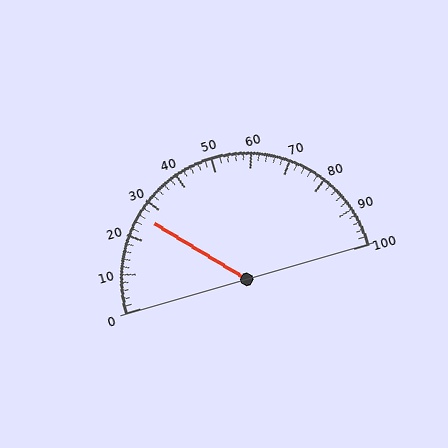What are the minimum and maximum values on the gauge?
The gauge ranges from 0 to 100.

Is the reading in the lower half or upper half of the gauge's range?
The reading is in the lower half of the range (0 to 100).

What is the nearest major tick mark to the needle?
The nearest major tick mark is 30.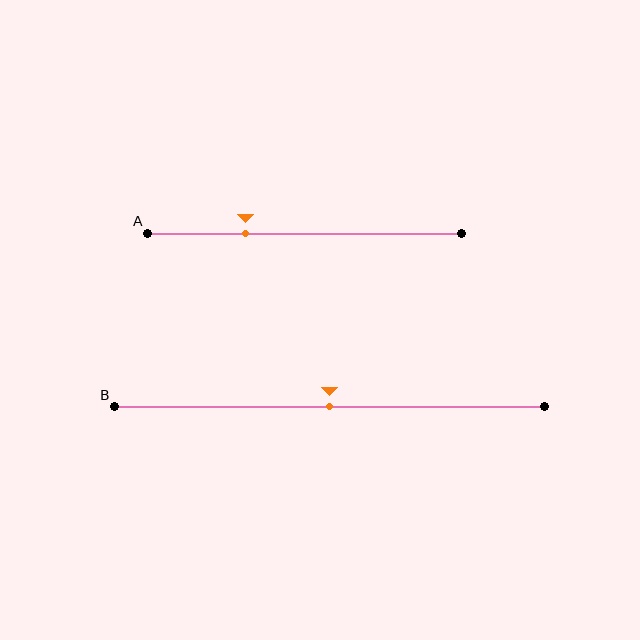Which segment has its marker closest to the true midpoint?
Segment B has its marker closest to the true midpoint.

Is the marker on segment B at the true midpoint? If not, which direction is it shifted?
Yes, the marker on segment B is at the true midpoint.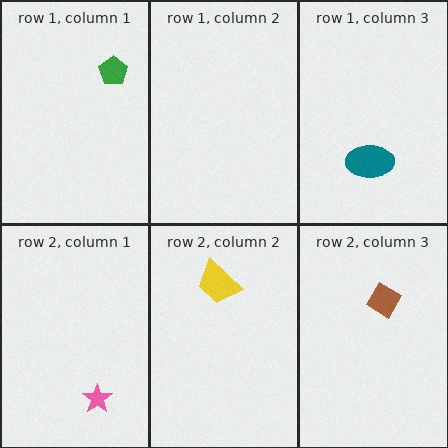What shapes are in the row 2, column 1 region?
The pink star.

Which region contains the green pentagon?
The row 1, column 1 region.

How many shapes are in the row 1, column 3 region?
1.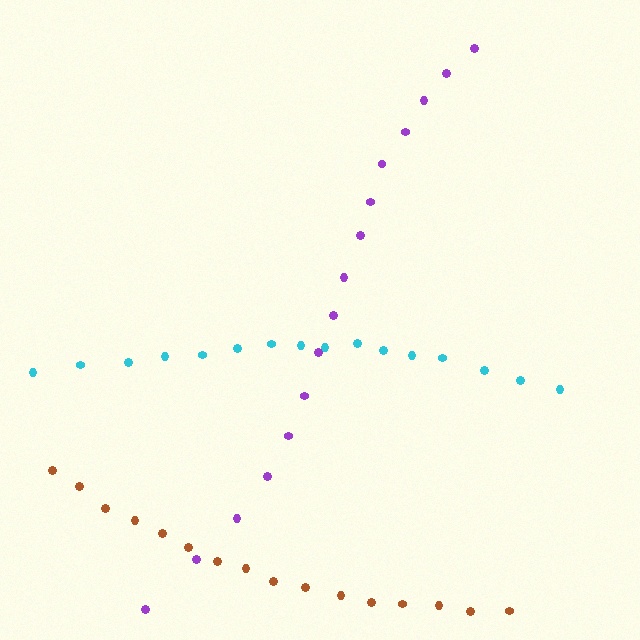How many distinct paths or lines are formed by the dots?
There are 3 distinct paths.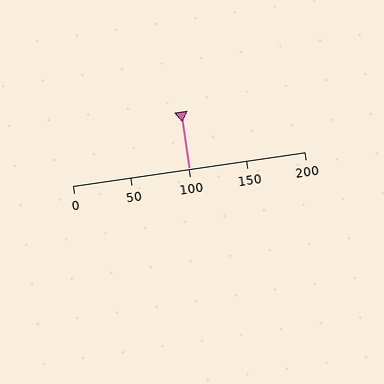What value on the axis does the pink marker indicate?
The marker indicates approximately 100.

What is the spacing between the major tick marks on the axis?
The major ticks are spaced 50 apart.